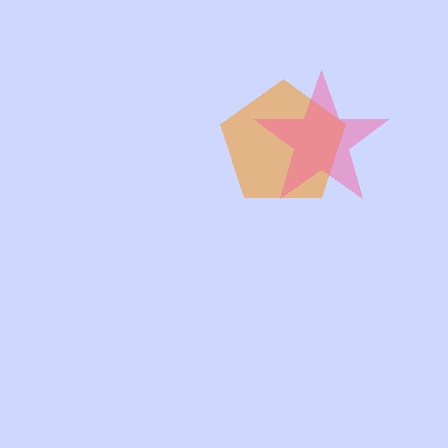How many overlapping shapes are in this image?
There are 2 overlapping shapes in the image.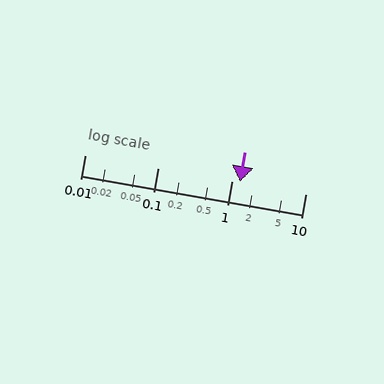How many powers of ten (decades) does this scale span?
The scale spans 3 decades, from 0.01 to 10.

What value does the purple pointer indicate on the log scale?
The pointer indicates approximately 1.3.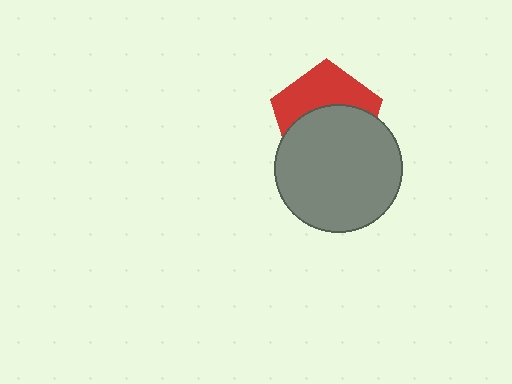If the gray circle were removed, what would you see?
You would see the complete red pentagon.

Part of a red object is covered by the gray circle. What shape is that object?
It is a pentagon.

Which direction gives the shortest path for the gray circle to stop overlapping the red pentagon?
Moving down gives the shortest separation.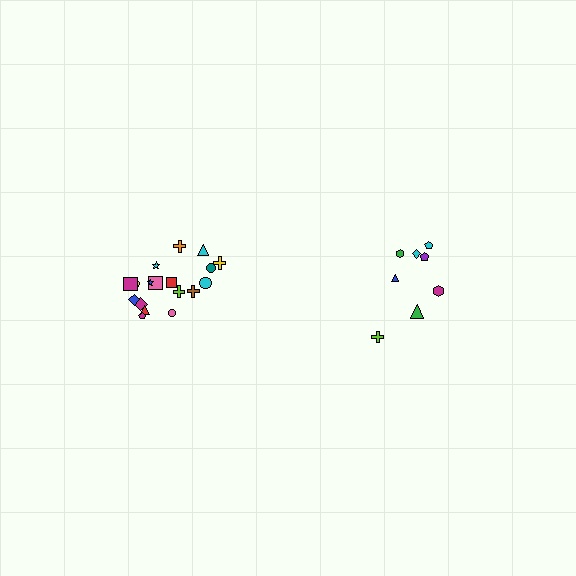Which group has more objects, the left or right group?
The left group.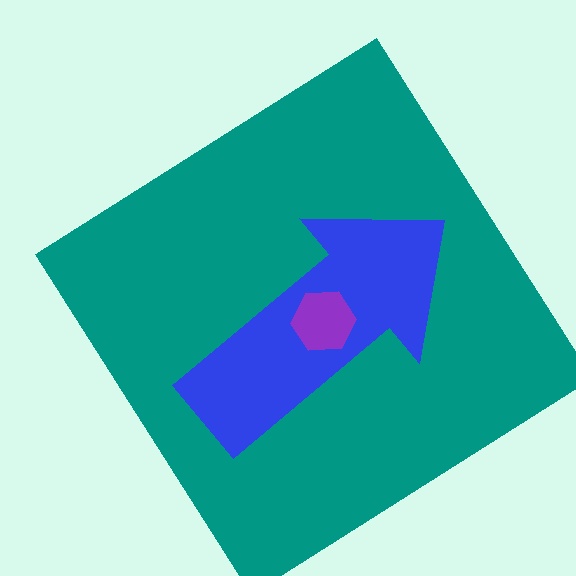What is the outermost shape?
The teal diamond.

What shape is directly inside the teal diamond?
The blue arrow.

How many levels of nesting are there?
3.